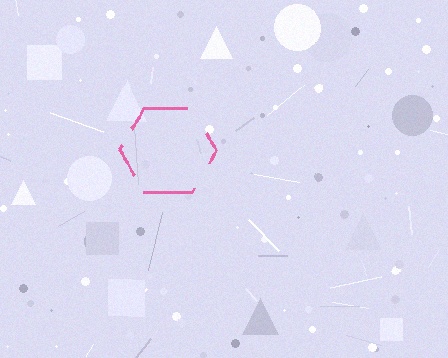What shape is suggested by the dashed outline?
The dashed outline suggests a hexagon.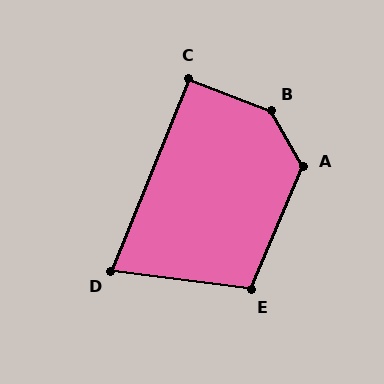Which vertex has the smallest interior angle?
D, at approximately 75 degrees.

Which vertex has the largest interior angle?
B, at approximately 141 degrees.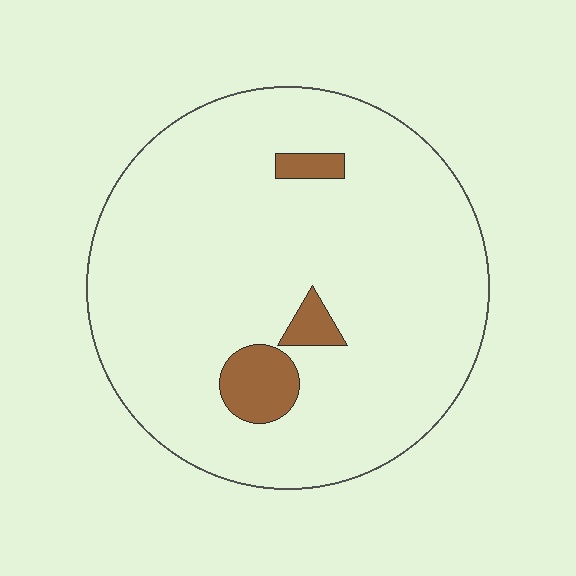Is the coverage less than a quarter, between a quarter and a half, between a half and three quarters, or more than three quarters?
Less than a quarter.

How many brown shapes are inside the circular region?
3.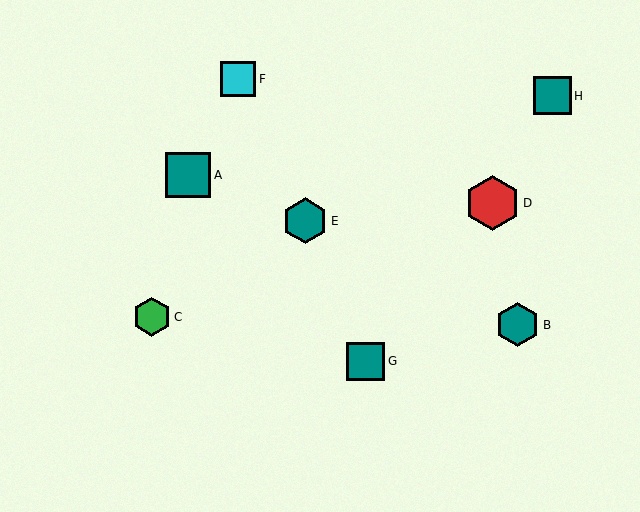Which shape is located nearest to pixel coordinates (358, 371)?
The teal square (labeled G) at (366, 361) is nearest to that location.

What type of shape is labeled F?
Shape F is a cyan square.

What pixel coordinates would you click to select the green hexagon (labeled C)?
Click at (152, 317) to select the green hexagon C.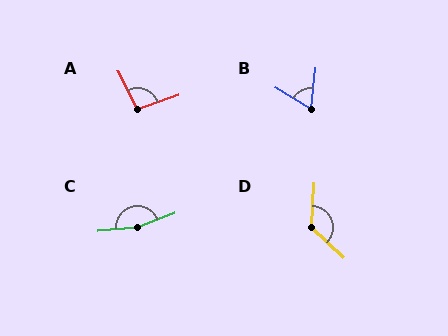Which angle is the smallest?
B, at approximately 64 degrees.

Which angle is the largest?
C, at approximately 164 degrees.